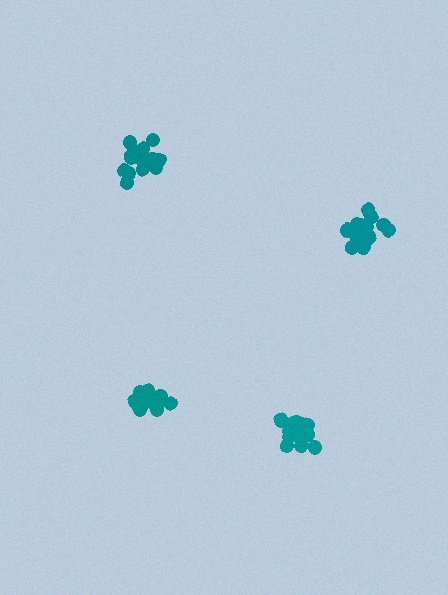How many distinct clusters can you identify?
There are 4 distinct clusters.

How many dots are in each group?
Group 1: 15 dots, Group 2: 18 dots, Group 3: 20 dots, Group 4: 20 dots (73 total).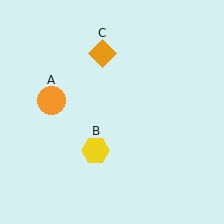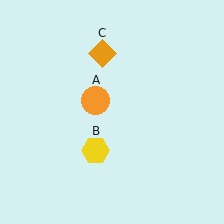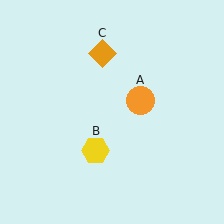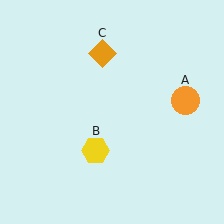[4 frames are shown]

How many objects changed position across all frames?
1 object changed position: orange circle (object A).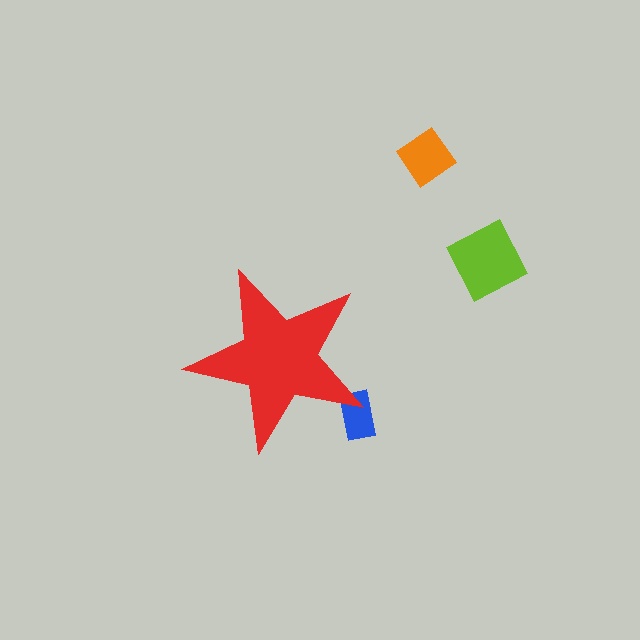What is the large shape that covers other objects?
A red star.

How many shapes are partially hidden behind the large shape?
1 shape is partially hidden.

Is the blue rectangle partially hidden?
Yes, the blue rectangle is partially hidden behind the red star.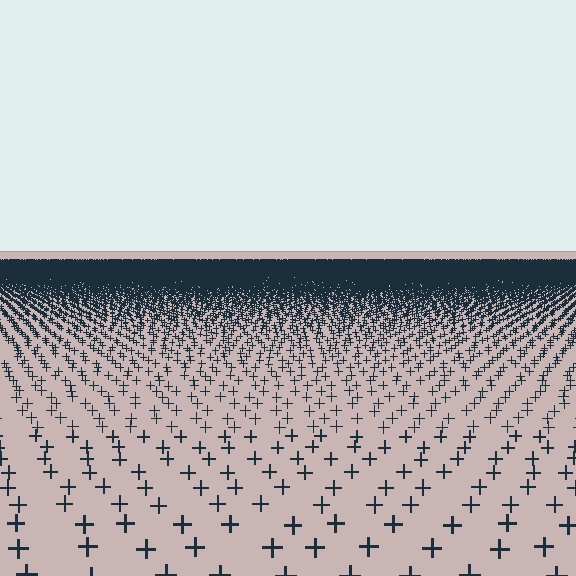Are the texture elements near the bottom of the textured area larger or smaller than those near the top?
Larger. Near the bottom, elements are closer to the viewer and appear at a bigger on-screen size.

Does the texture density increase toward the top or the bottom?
Density increases toward the top.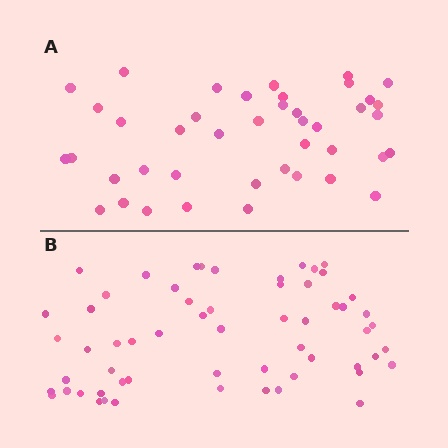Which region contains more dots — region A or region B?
Region B (the bottom region) has more dots.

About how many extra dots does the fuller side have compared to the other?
Region B has approximately 15 more dots than region A.